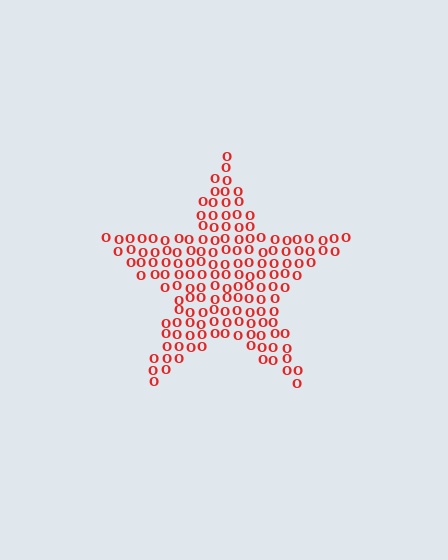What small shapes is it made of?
It is made of small letter O's.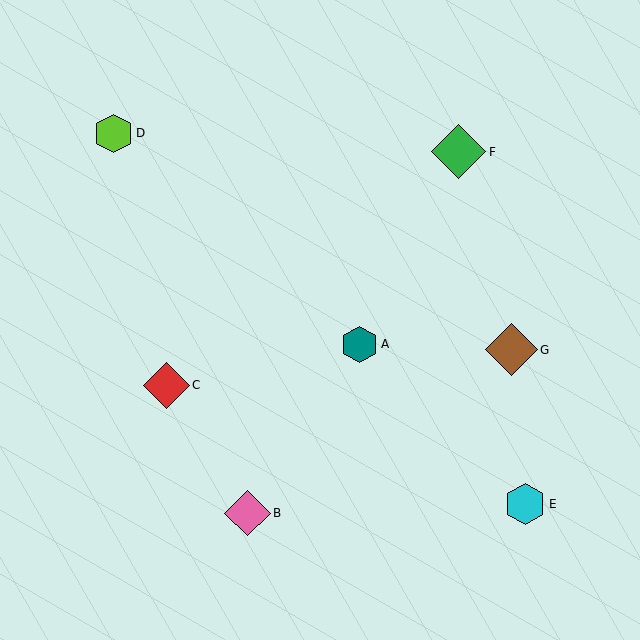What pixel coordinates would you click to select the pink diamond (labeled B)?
Click at (248, 513) to select the pink diamond B.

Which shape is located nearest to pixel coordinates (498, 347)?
The brown diamond (labeled G) at (511, 350) is nearest to that location.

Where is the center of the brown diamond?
The center of the brown diamond is at (511, 350).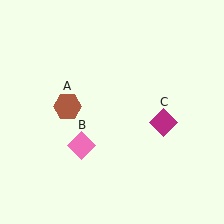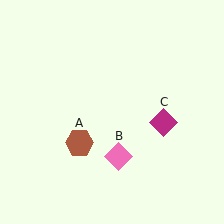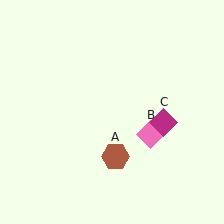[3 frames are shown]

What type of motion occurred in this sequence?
The brown hexagon (object A), pink diamond (object B) rotated counterclockwise around the center of the scene.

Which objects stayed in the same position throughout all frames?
Magenta diamond (object C) remained stationary.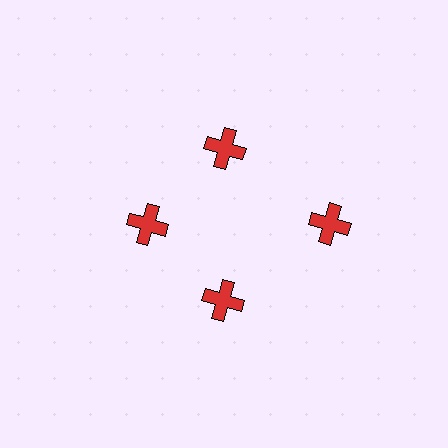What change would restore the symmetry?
The symmetry would be restored by moving it inward, back onto the ring so that all 4 crosses sit at equal angles and equal distance from the center.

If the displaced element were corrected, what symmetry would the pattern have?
It would have 4-fold rotational symmetry — the pattern would map onto itself every 90 degrees.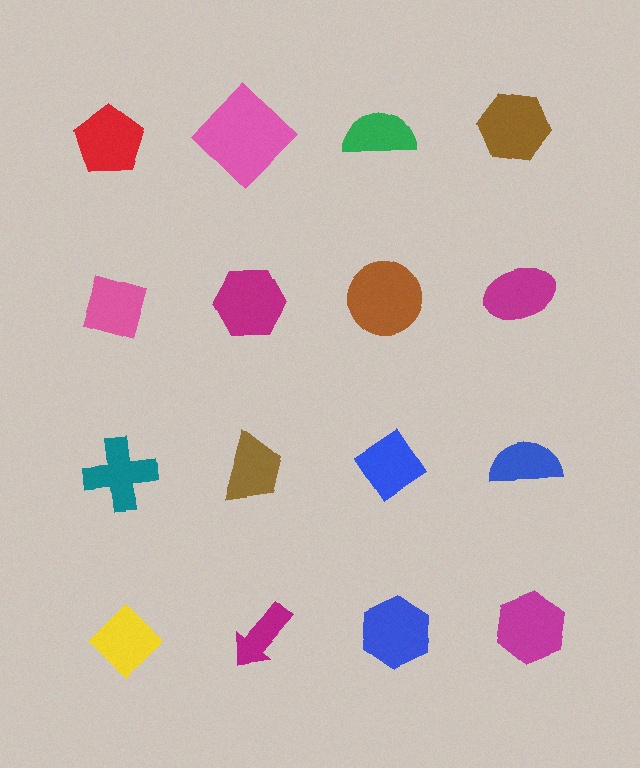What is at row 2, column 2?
A magenta hexagon.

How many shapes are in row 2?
4 shapes.